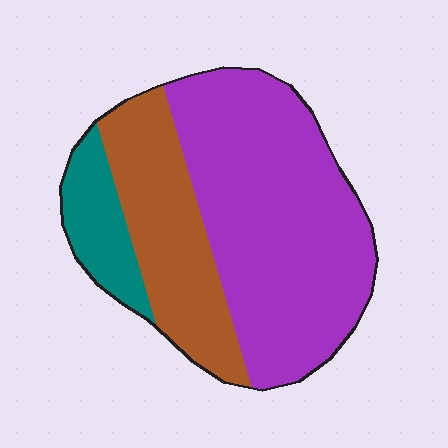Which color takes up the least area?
Teal, at roughly 10%.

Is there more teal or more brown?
Brown.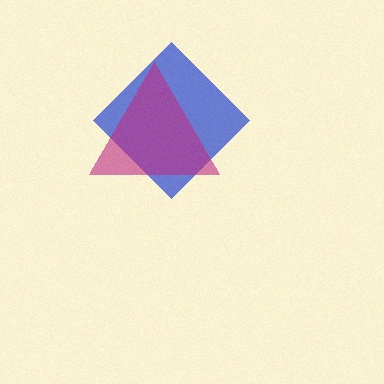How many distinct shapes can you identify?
There are 2 distinct shapes: a blue diamond, a magenta triangle.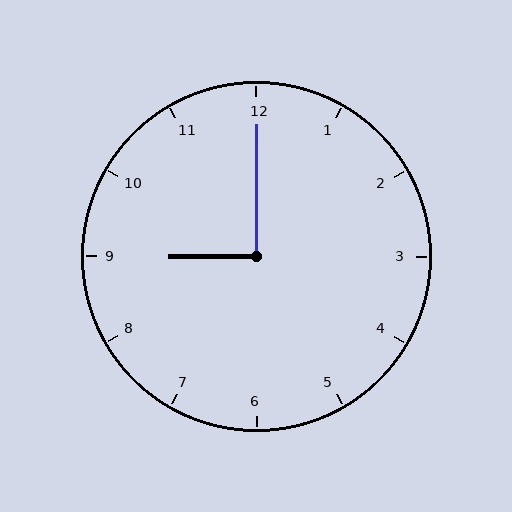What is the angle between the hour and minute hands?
Approximately 90 degrees.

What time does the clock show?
9:00.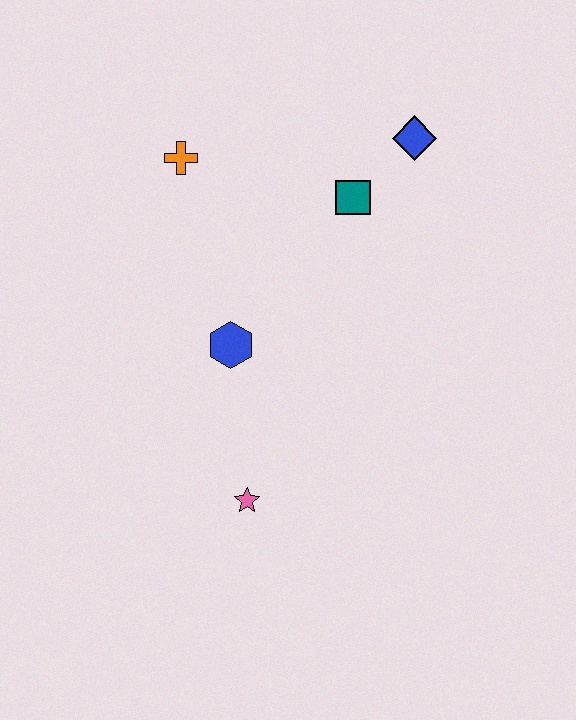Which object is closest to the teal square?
The blue diamond is closest to the teal square.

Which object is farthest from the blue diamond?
The pink star is farthest from the blue diamond.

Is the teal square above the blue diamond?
No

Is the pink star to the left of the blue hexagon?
No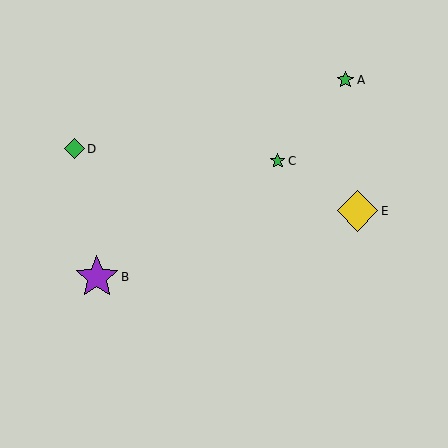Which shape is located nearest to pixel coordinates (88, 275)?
The purple star (labeled B) at (97, 277) is nearest to that location.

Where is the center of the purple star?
The center of the purple star is at (97, 277).